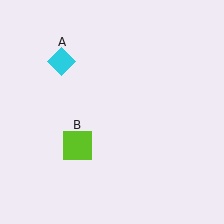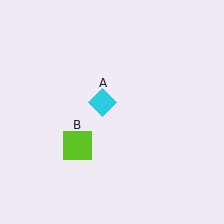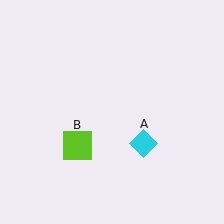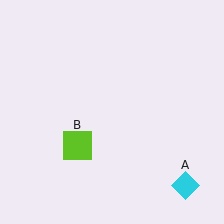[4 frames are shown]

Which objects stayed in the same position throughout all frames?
Lime square (object B) remained stationary.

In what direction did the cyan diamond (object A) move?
The cyan diamond (object A) moved down and to the right.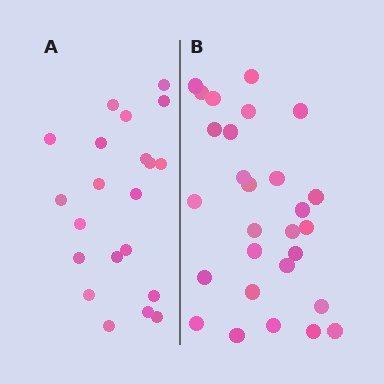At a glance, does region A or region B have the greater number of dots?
Region B (the right region) has more dots.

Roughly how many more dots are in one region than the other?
Region B has roughly 8 or so more dots than region A.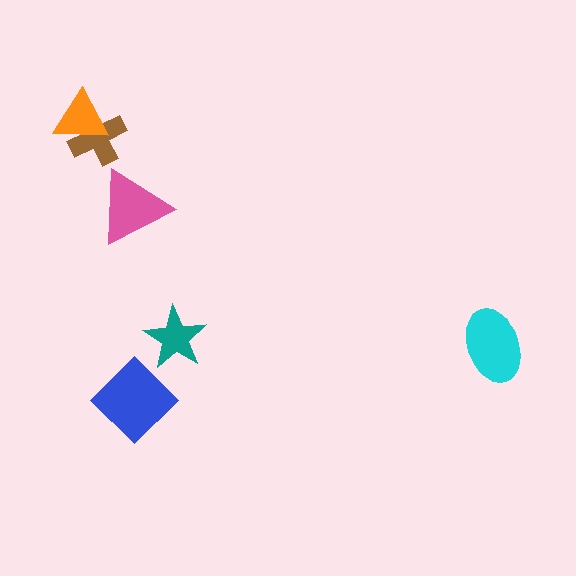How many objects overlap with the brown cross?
1 object overlaps with the brown cross.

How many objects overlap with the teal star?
0 objects overlap with the teal star.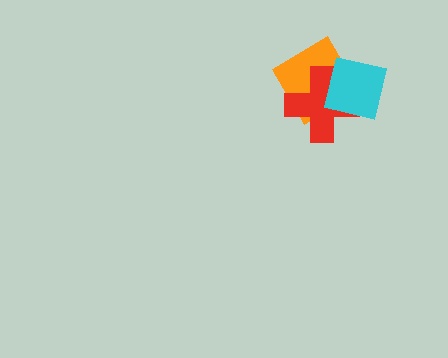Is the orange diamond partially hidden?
Yes, it is partially covered by another shape.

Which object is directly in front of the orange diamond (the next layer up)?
The red cross is directly in front of the orange diamond.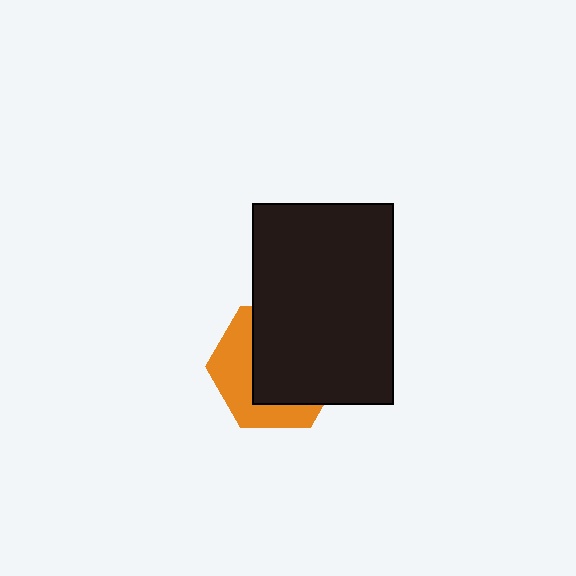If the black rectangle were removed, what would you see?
You would see the complete orange hexagon.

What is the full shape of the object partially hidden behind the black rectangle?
The partially hidden object is an orange hexagon.